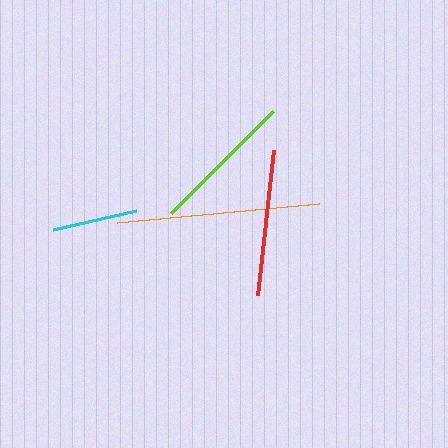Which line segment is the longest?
The orange line is the longest at approximately 203 pixels.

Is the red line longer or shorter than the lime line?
The red line is longer than the lime line.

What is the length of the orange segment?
The orange segment is approximately 203 pixels long.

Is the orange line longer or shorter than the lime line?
The orange line is longer than the lime line.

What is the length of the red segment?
The red segment is approximately 146 pixels long.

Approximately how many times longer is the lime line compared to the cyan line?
The lime line is approximately 1.7 times the length of the cyan line.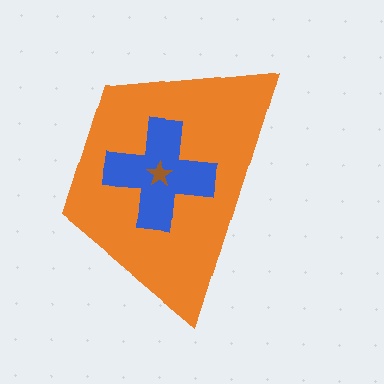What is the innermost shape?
The brown star.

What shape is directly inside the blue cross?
The brown star.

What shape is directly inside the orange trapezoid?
The blue cross.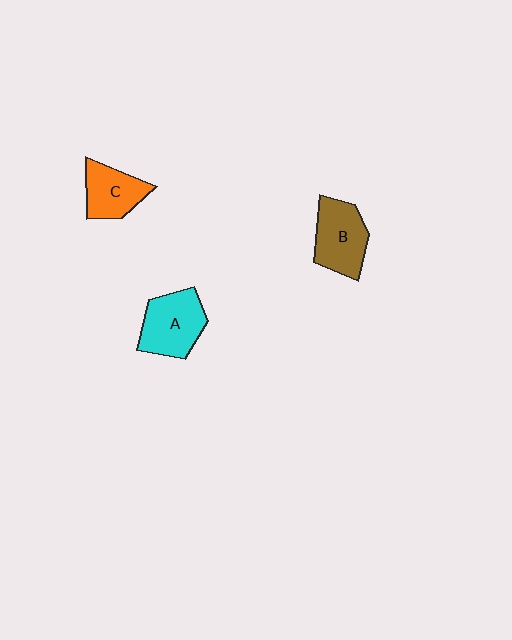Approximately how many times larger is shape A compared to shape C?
Approximately 1.3 times.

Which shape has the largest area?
Shape A (cyan).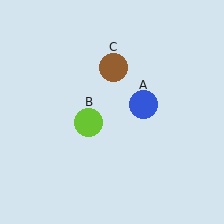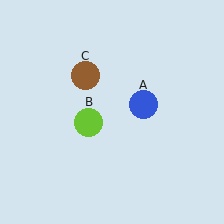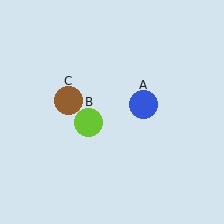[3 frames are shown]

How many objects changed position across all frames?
1 object changed position: brown circle (object C).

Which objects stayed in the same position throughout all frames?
Blue circle (object A) and lime circle (object B) remained stationary.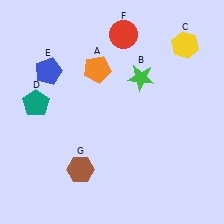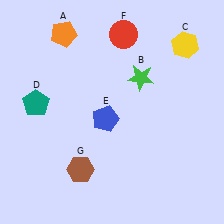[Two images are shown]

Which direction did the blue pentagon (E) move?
The blue pentagon (E) moved right.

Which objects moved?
The objects that moved are: the orange pentagon (A), the blue pentagon (E).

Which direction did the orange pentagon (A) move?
The orange pentagon (A) moved up.